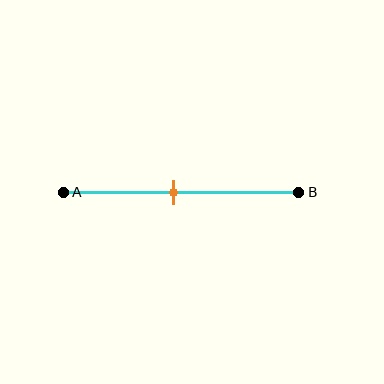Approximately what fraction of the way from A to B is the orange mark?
The orange mark is approximately 45% of the way from A to B.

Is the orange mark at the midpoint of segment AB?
No, the mark is at about 45% from A, not at the 50% midpoint.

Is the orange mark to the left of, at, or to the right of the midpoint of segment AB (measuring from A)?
The orange mark is to the left of the midpoint of segment AB.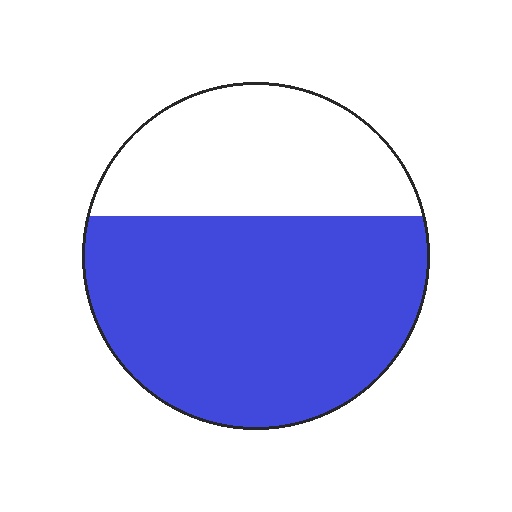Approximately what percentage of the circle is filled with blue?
Approximately 65%.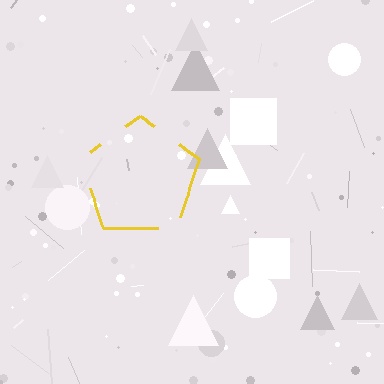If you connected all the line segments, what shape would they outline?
They would outline a pentagon.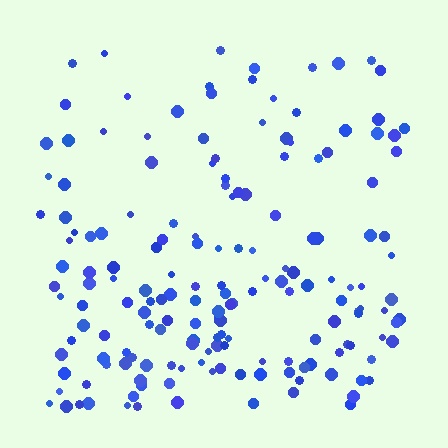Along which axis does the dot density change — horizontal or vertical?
Vertical.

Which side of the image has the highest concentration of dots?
The bottom.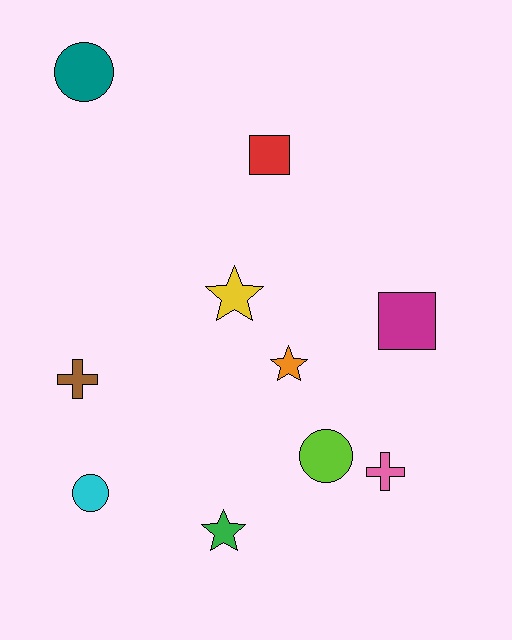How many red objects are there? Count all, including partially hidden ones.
There is 1 red object.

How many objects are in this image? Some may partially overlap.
There are 10 objects.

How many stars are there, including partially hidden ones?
There are 3 stars.